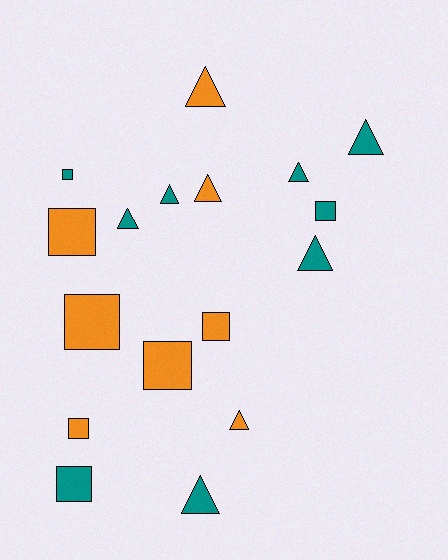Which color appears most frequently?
Teal, with 9 objects.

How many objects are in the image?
There are 17 objects.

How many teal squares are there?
There are 3 teal squares.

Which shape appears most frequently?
Triangle, with 9 objects.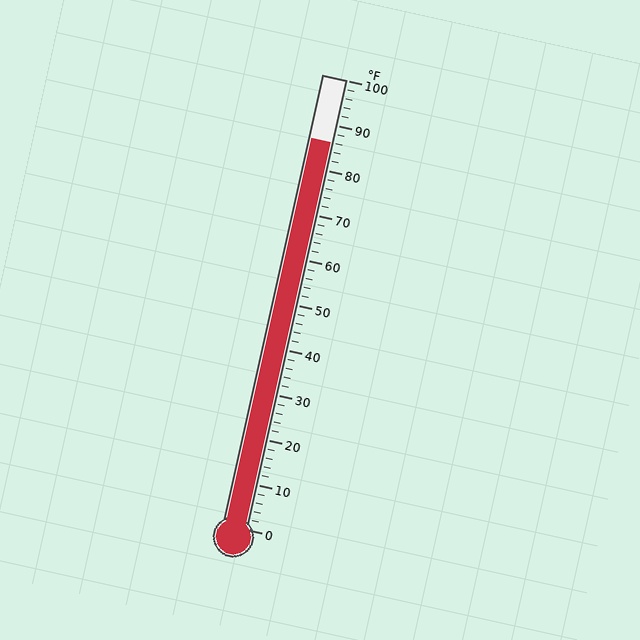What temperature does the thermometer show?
The thermometer shows approximately 86°F.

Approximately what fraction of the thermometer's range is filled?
The thermometer is filled to approximately 85% of its range.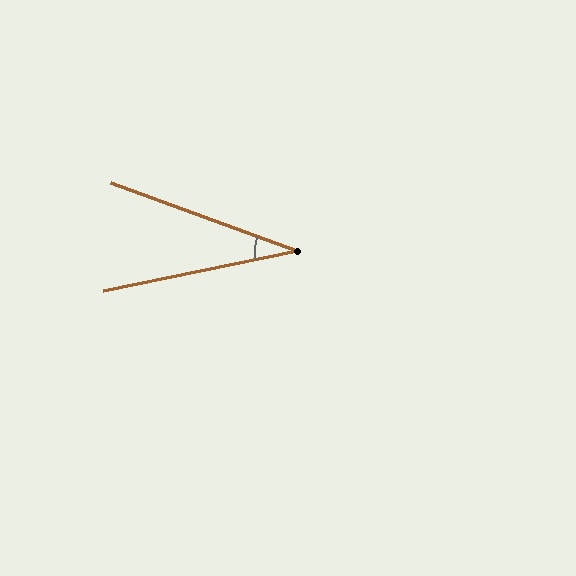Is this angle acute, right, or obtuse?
It is acute.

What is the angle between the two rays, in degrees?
Approximately 32 degrees.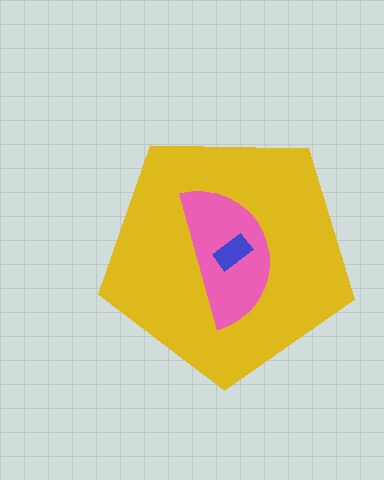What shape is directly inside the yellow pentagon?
The pink semicircle.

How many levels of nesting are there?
3.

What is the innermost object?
The blue rectangle.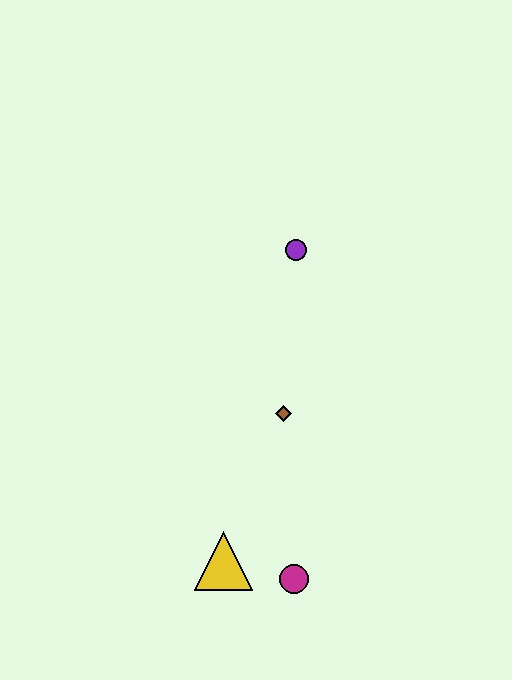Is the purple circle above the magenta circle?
Yes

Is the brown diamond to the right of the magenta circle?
No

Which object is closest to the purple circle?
The brown diamond is closest to the purple circle.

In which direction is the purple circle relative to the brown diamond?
The purple circle is above the brown diamond.